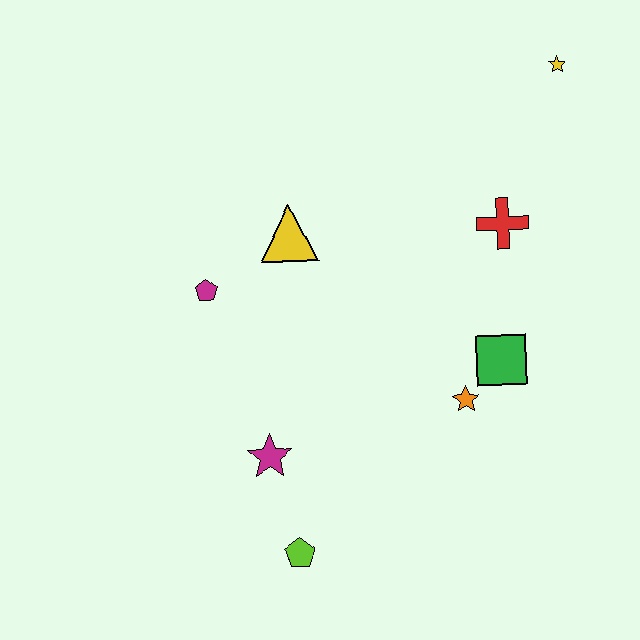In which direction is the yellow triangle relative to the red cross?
The yellow triangle is to the left of the red cross.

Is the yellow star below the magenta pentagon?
No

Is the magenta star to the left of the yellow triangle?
Yes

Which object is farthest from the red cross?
The lime pentagon is farthest from the red cross.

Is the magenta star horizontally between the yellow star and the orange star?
No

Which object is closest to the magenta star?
The lime pentagon is closest to the magenta star.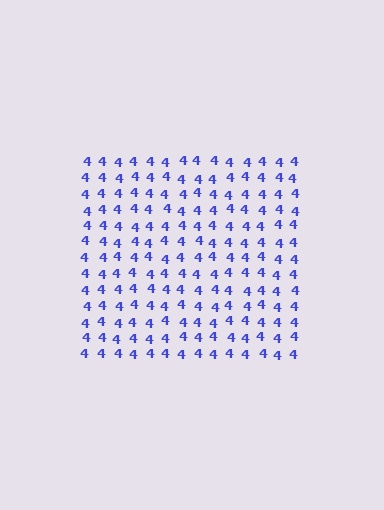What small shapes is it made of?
It is made of small digit 4's.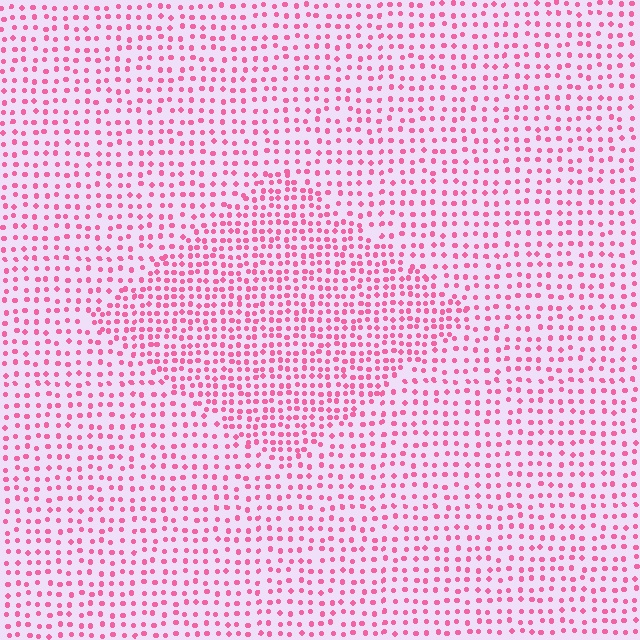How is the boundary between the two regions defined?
The boundary is defined by a change in element density (approximately 1.7x ratio). All elements are the same color, size, and shape.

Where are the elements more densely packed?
The elements are more densely packed inside the diamond boundary.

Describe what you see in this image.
The image contains small pink elements arranged at two different densities. A diamond-shaped region is visible where the elements are more densely packed than the surrounding area.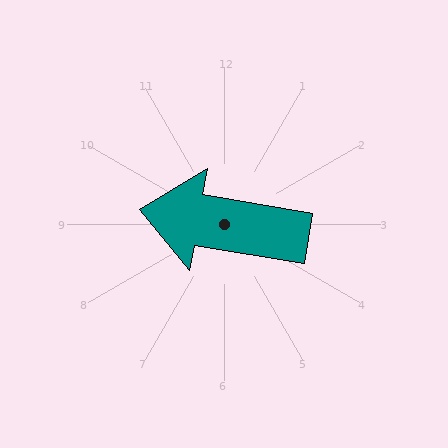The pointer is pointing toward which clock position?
Roughly 9 o'clock.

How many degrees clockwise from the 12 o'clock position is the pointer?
Approximately 280 degrees.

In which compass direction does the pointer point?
West.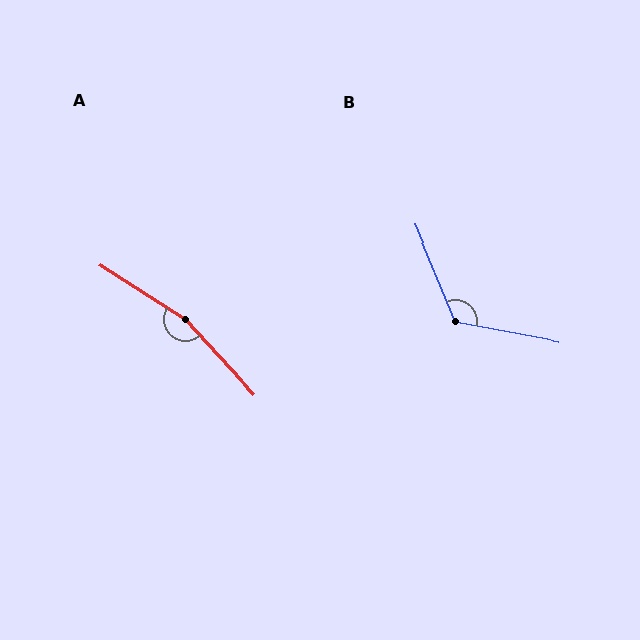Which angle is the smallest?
B, at approximately 123 degrees.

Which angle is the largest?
A, at approximately 165 degrees.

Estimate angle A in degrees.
Approximately 165 degrees.